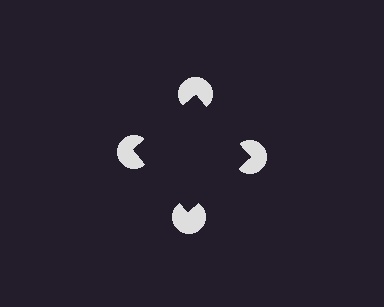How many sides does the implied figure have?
4 sides.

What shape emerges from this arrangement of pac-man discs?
An illusory square — its edges are inferred from the aligned wedge cuts in the pac-man discs, not physically drawn.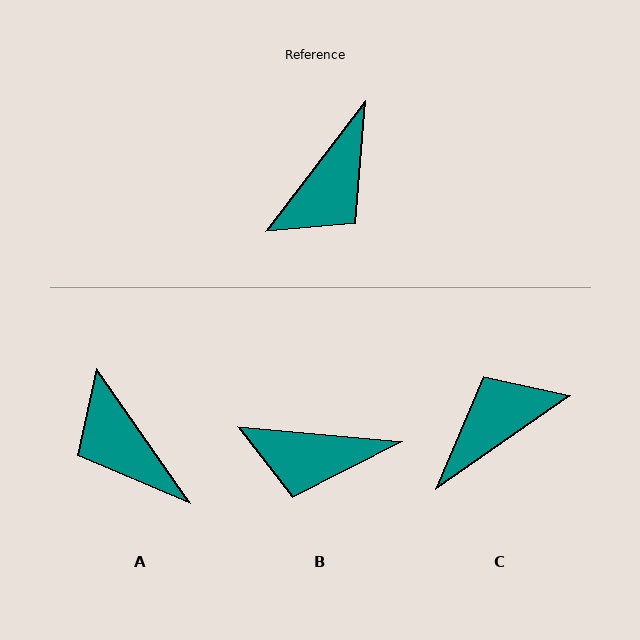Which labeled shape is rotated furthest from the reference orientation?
C, about 162 degrees away.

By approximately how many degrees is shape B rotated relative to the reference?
Approximately 58 degrees clockwise.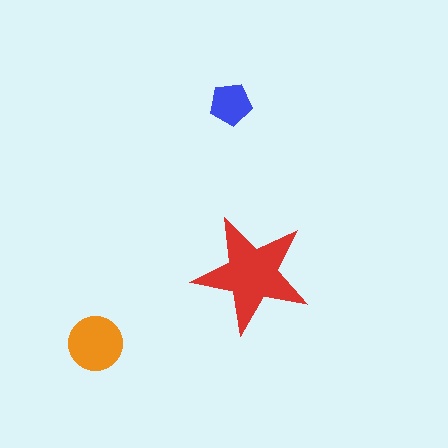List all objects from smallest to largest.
The blue pentagon, the orange circle, the red star.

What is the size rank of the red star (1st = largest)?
1st.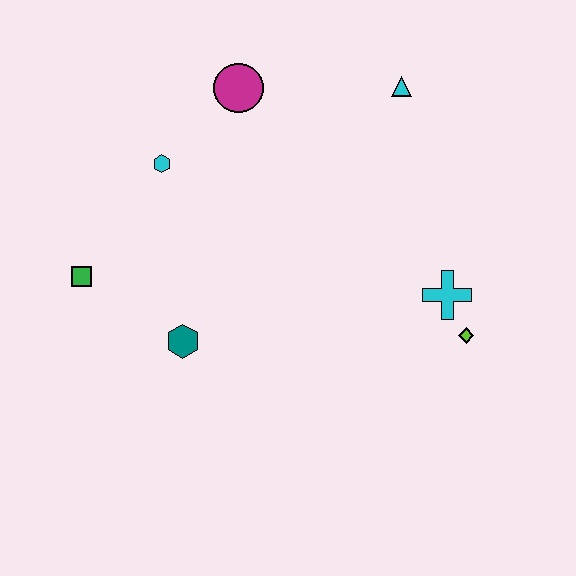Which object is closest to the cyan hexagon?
The magenta circle is closest to the cyan hexagon.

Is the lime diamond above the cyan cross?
No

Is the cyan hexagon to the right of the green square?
Yes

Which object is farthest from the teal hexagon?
The cyan triangle is farthest from the teal hexagon.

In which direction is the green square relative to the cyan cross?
The green square is to the left of the cyan cross.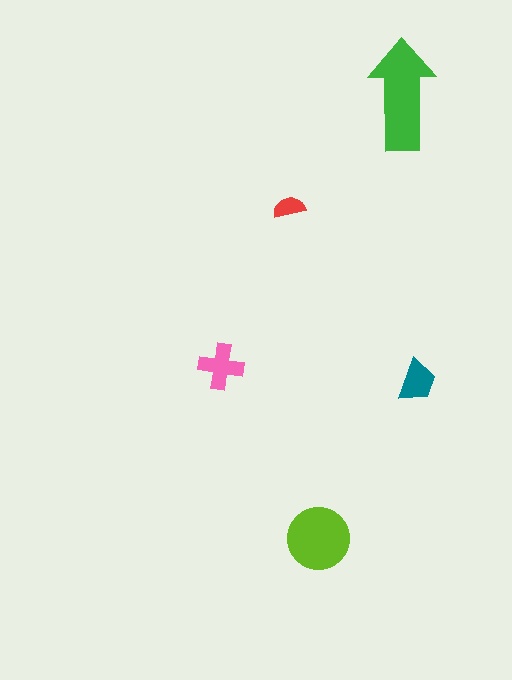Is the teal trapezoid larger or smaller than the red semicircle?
Larger.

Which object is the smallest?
The red semicircle.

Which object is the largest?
The green arrow.